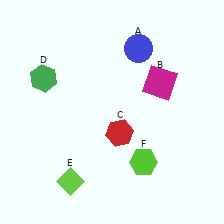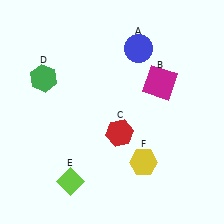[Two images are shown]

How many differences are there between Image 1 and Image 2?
There is 1 difference between the two images.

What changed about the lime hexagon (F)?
In Image 1, F is lime. In Image 2, it changed to yellow.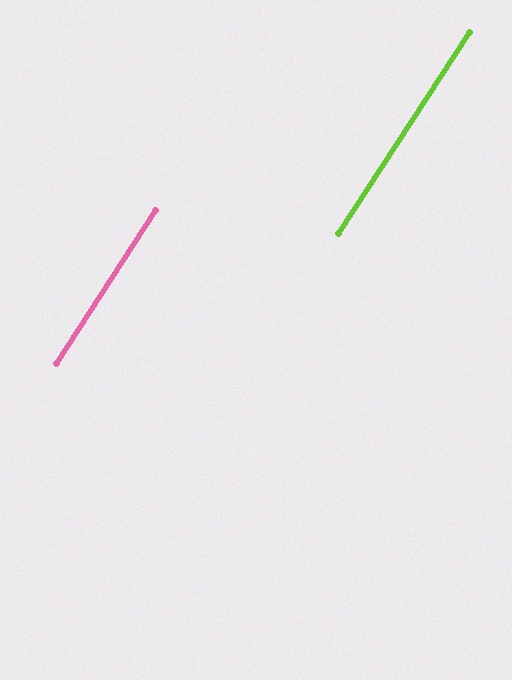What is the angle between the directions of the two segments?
Approximately 0 degrees.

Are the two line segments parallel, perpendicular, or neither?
Parallel — their directions differ by only 0.1°.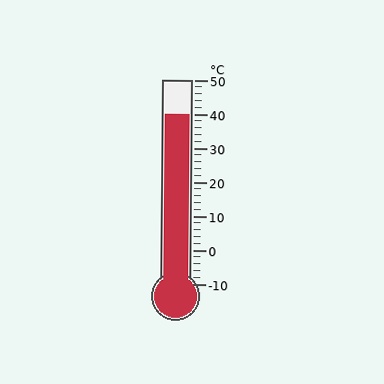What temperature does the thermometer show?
The thermometer shows approximately 40°C.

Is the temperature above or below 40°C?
The temperature is at 40°C.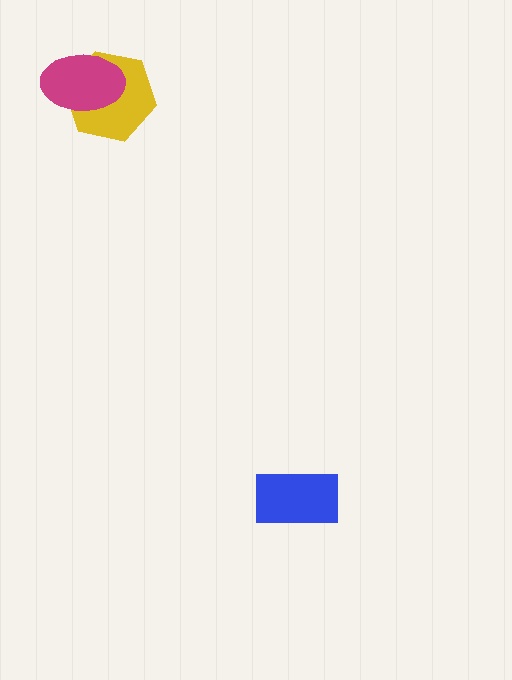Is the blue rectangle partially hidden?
No, no other shape covers it.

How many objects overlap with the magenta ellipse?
1 object overlaps with the magenta ellipse.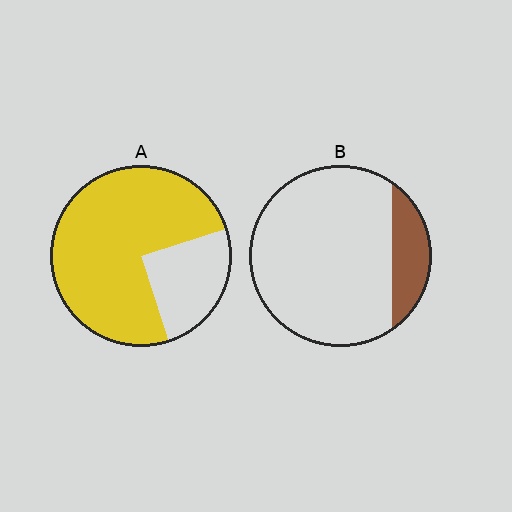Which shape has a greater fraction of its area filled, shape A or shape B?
Shape A.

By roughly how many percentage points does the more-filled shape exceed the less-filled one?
By roughly 60 percentage points (A over B).